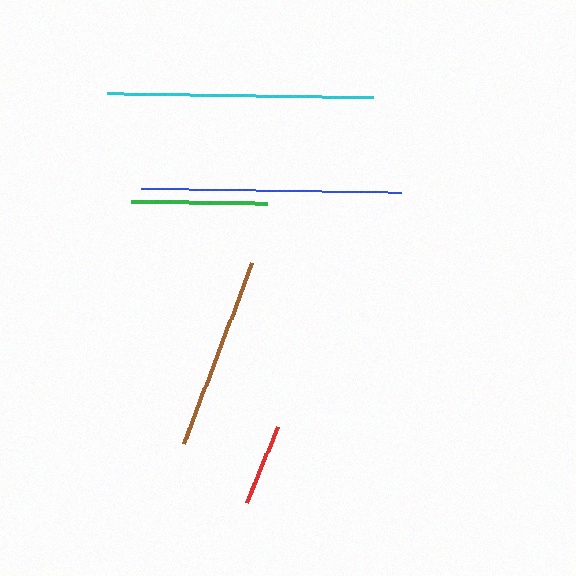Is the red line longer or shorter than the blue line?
The blue line is longer than the red line.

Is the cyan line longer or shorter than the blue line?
The cyan line is longer than the blue line.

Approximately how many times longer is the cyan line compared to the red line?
The cyan line is approximately 3.2 times the length of the red line.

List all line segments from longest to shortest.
From longest to shortest: cyan, blue, brown, green, red.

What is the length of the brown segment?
The brown segment is approximately 194 pixels long.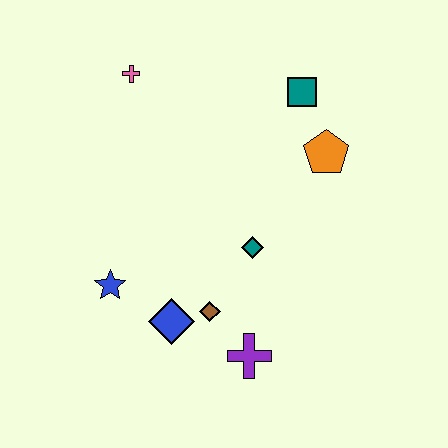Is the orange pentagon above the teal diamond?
Yes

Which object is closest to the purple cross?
The brown diamond is closest to the purple cross.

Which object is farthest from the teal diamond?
The pink cross is farthest from the teal diamond.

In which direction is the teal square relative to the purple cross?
The teal square is above the purple cross.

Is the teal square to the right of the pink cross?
Yes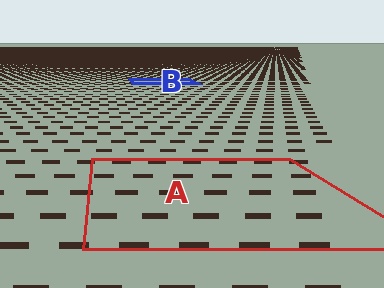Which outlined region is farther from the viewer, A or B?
Region B is farther from the viewer — the texture elements inside it appear smaller and more densely packed.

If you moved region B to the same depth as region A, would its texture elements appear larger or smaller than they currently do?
They would appear larger. At a closer depth, the same texture elements are projected at a bigger on-screen size.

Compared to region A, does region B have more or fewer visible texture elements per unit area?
Region B has more texture elements per unit area — they are packed more densely because it is farther away.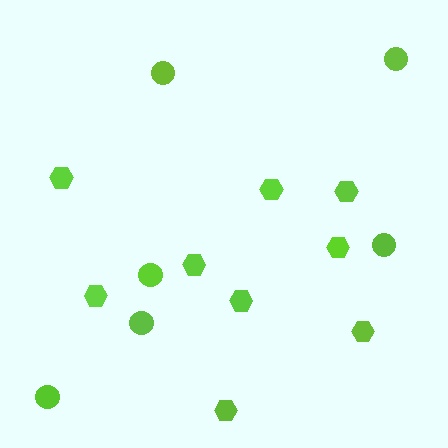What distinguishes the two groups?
There are 2 groups: one group of circles (6) and one group of hexagons (9).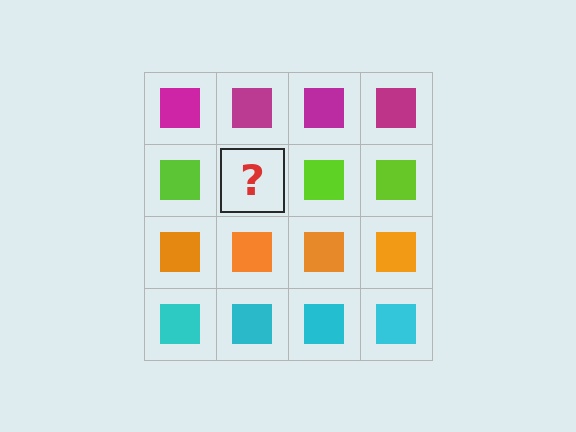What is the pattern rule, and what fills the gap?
The rule is that each row has a consistent color. The gap should be filled with a lime square.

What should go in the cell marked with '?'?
The missing cell should contain a lime square.